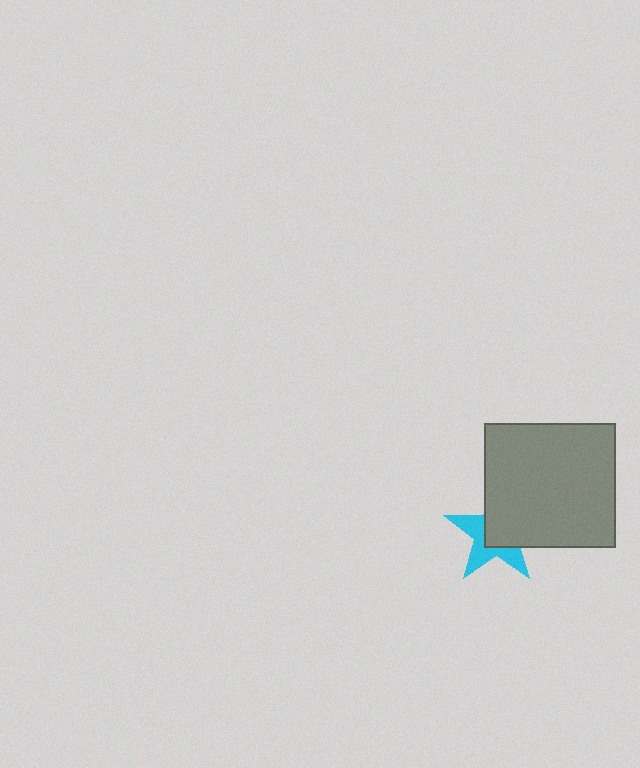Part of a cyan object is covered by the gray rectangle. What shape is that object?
It is a star.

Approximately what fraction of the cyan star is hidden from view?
Roughly 54% of the cyan star is hidden behind the gray rectangle.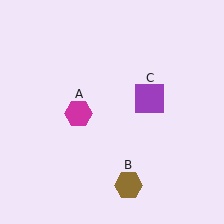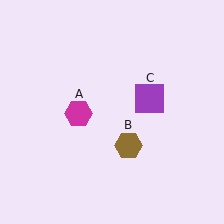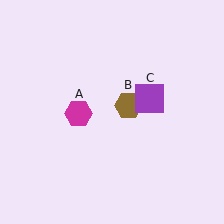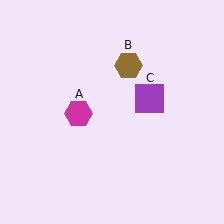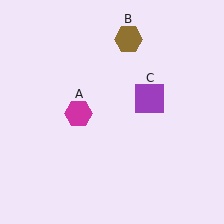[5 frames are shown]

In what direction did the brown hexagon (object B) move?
The brown hexagon (object B) moved up.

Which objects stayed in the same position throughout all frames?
Magenta hexagon (object A) and purple square (object C) remained stationary.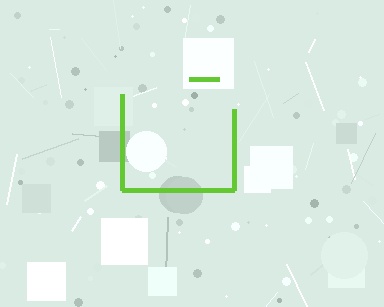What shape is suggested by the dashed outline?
The dashed outline suggests a square.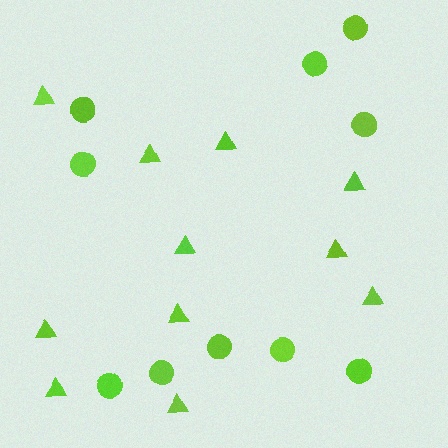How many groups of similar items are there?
There are 2 groups: one group of triangles (11) and one group of circles (10).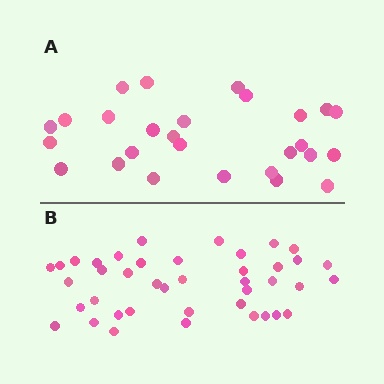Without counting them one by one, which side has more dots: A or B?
Region B (the bottom region) has more dots.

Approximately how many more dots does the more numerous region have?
Region B has approximately 15 more dots than region A.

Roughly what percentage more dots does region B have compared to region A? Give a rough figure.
About 50% more.